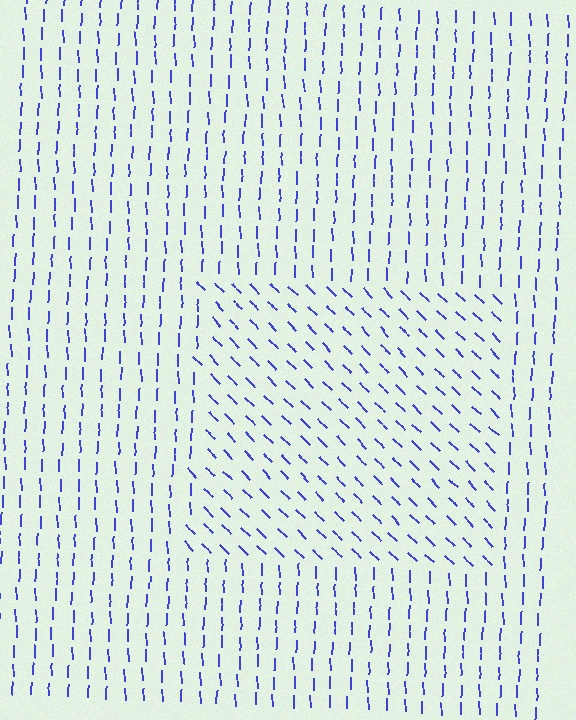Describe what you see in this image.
The image is filled with small blue line segments. A rectangle region in the image has lines oriented differently from the surrounding lines, creating a visible texture boundary.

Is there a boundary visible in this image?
Yes, there is a texture boundary formed by a change in line orientation.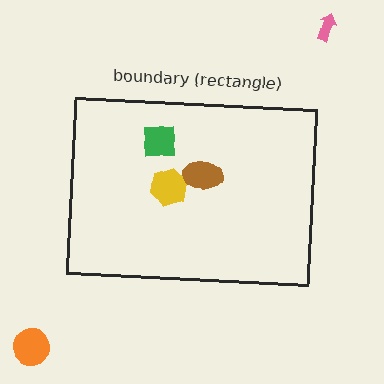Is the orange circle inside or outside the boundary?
Outside.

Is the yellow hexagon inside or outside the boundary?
Inside.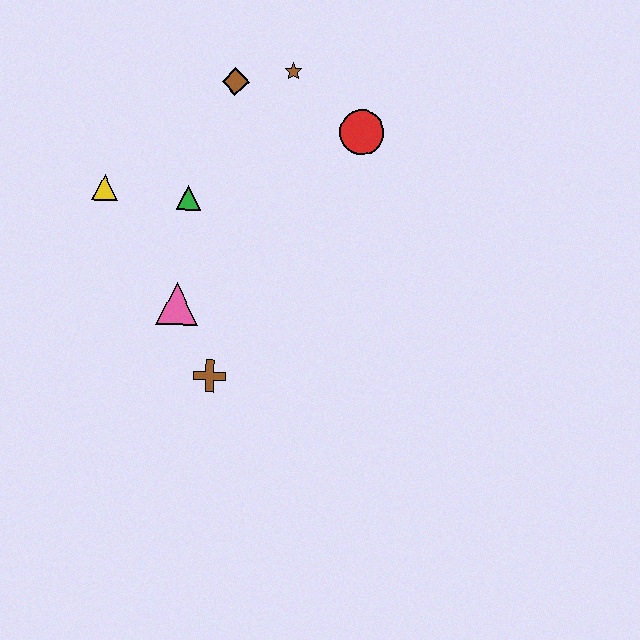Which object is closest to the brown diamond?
The brown star is closest to the brown diamond.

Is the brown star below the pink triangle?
No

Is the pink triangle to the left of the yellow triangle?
No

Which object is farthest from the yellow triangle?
The red circle is farthest from the yellow triangle.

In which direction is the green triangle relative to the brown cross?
The green triangle is above the brown cross.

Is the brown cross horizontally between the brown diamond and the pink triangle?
Yes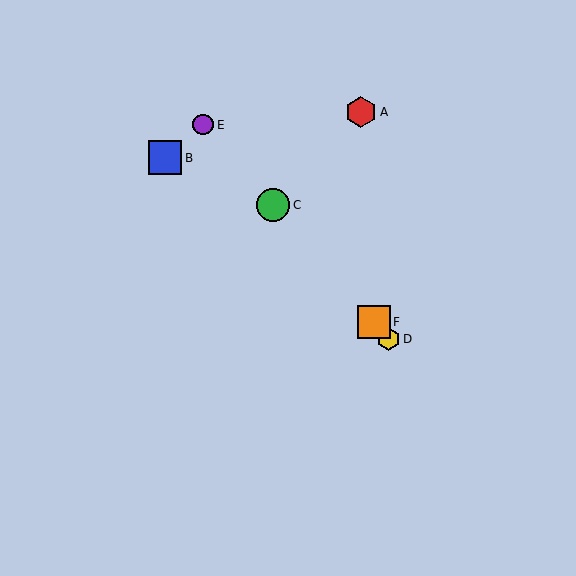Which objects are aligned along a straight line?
Objects C, D, E, F are aligned along a straight line.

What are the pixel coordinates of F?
Object F is at (374, 322).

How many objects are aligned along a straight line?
4 objects (C, D, E, F) are aligned along a straight line.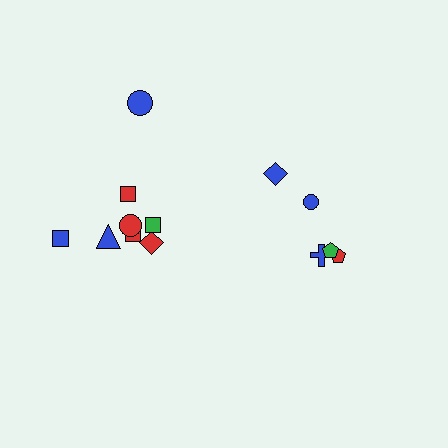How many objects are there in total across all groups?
There are 13 objects.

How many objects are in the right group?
There are 5 objects.